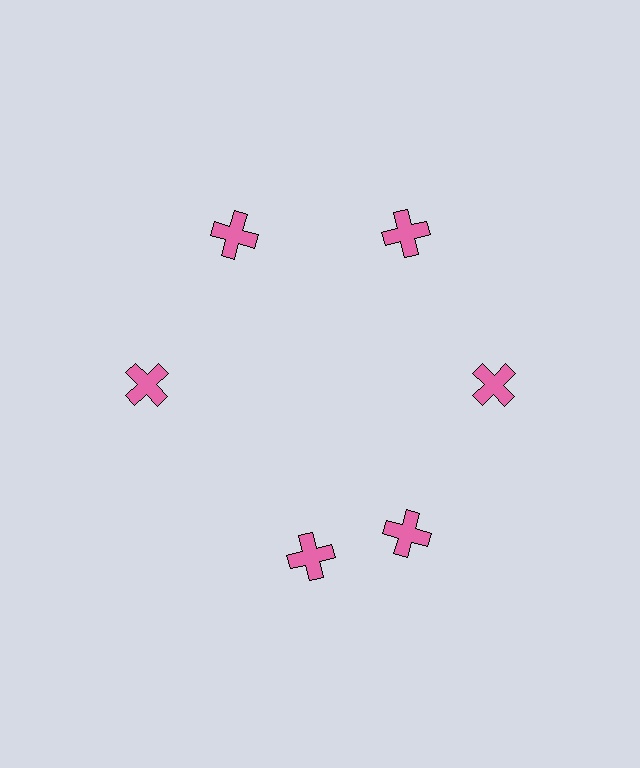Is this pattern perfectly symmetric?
No. The 6 pink crosses are arranged in a ring, but one element near the 7 o'clock position is rotated out of alignment along the ring, breaking the 6-fold rotational symmetry.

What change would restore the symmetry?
The symmetry would be restored by rotating it back into even spacing with its neighbors so that all 6 crosses sit at equal angles and equal distance from the center.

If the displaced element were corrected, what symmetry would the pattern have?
It would have 6-fold rotational symmetry — the pattern would map onto itself every 60 degrees.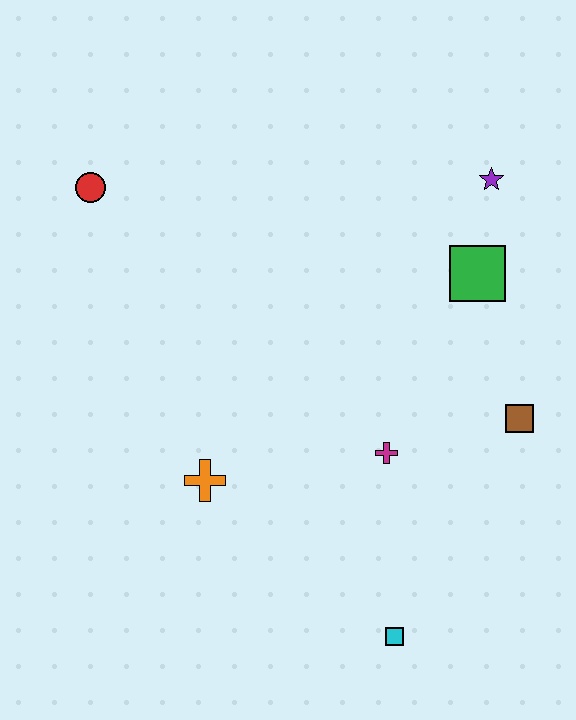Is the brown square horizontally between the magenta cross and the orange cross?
No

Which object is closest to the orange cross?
The magenta cross is closest to the orange cross.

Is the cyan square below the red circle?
Yes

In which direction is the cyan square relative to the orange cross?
The cyan square is to the right of the orange cross.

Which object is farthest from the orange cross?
The purple star is farthest from the orange cross.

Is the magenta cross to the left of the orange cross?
No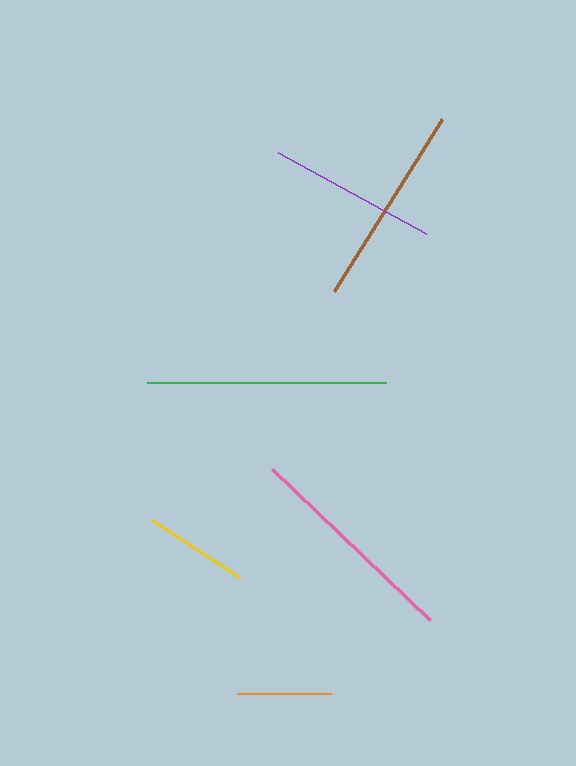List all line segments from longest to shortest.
From longest to shortest: green, pink, brown, purple, yellow, orange.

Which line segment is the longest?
The green line is the longest at approximately 240 pixels.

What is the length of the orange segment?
The orange segment is approximately 94 pixels long.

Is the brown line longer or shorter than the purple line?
The brown line is longer than the purple line.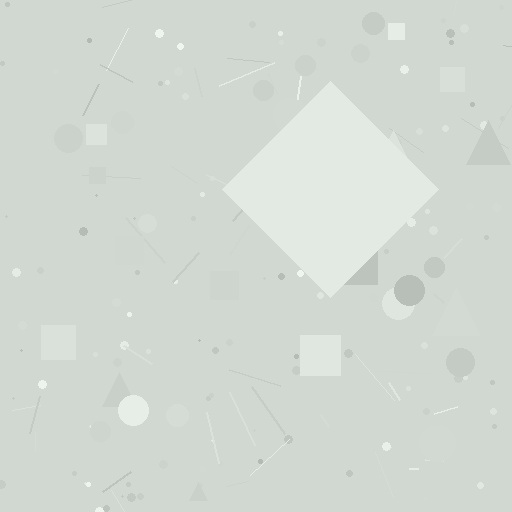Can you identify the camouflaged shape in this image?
The camouflaged shape is a diamond.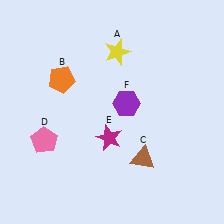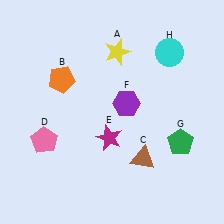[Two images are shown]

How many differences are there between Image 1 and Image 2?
There are 2 differences between the two images.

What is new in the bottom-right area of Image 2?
A green pentagon (G) was added in the bottom-right area of Image 2.